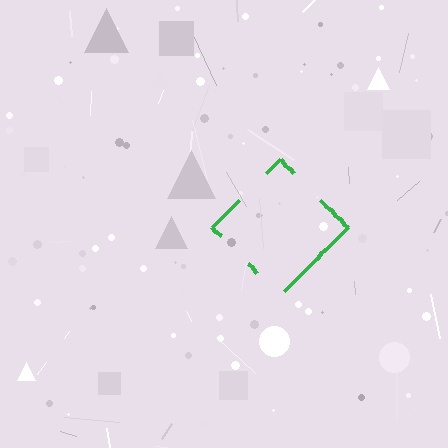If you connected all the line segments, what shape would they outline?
They would outline a diamond.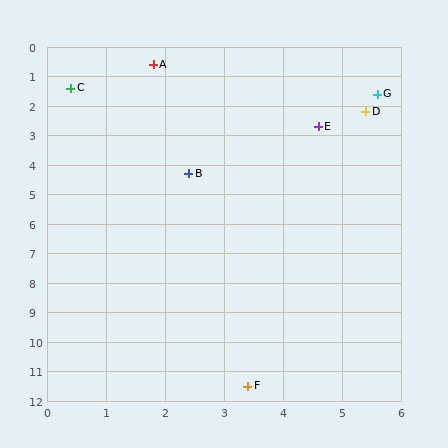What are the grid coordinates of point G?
Point G is at approximately (5.6, 1.6).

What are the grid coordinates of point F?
Point F is at approximately (3.4, 11.5).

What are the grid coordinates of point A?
Point A is at approximately (1.8, 0.6).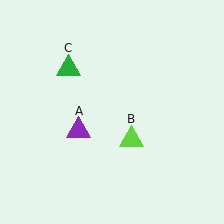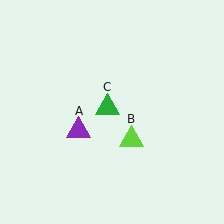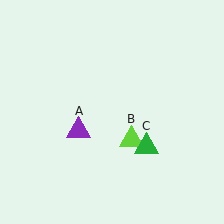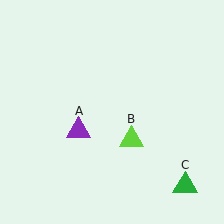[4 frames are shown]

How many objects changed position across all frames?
1 object changed position: green triangle (object C).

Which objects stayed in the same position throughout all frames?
Purple triangle (object A) and lime triangle (object B) remained stationary.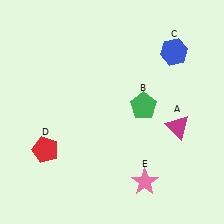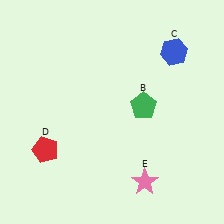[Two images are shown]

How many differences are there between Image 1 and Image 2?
There is 1 difference between the two images.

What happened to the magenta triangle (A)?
The magenta triangle (A) was removed in Image 2. It was in the bottom-right area of Image 1.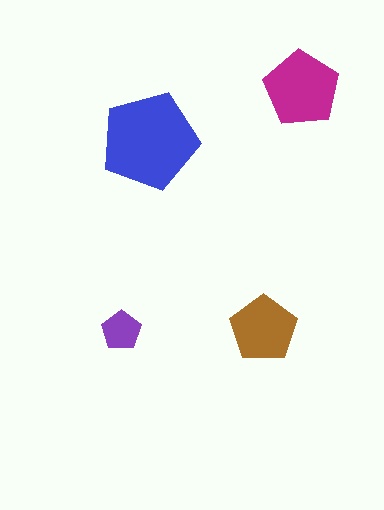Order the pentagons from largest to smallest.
the blue one, the magenta one, the brown one, the purple one.